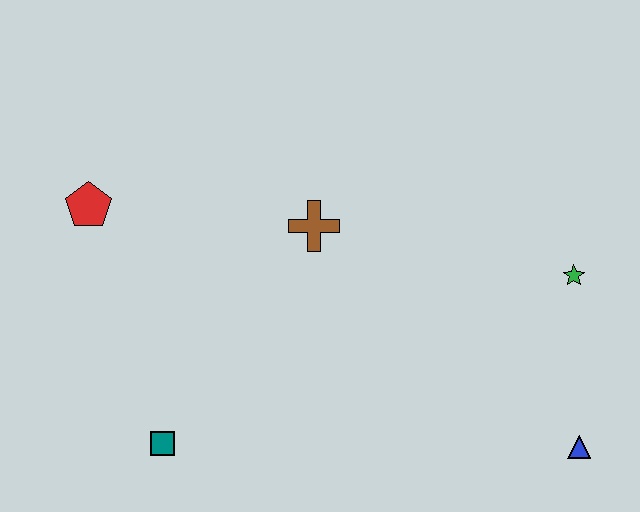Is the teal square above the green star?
No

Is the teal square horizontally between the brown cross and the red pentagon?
Yes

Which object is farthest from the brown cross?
The blue triangle is farthest from the brown cross.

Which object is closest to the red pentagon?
The brown cross is closest to the red pentagon.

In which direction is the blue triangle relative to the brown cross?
The blue triangle is to the right of the brown cross.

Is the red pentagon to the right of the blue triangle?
No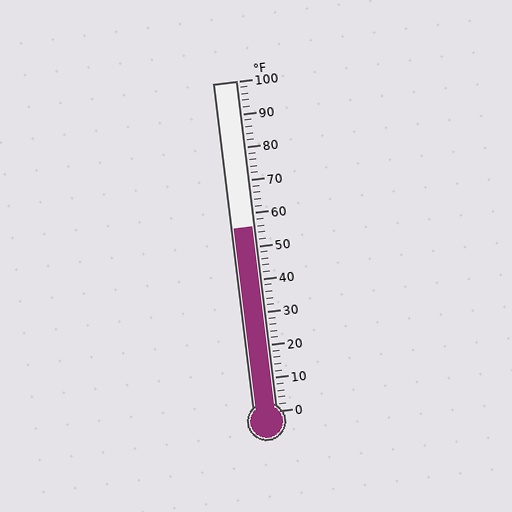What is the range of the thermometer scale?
The thermometer scale ranges from 0°F to 100°F.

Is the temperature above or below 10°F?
The temperature is above 10°F.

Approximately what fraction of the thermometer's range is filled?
The thermometer is filled to approximately 55% of its range.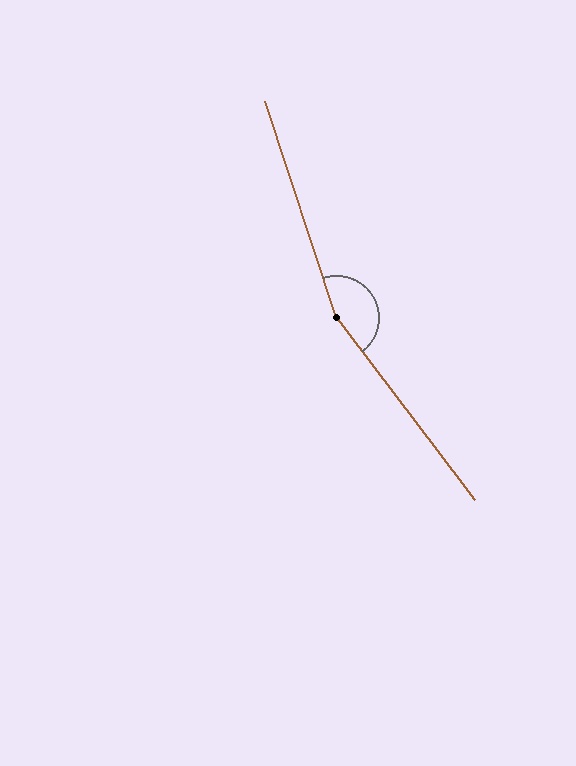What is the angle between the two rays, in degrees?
Approximately 161 degrees.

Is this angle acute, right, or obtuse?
It is obtuse.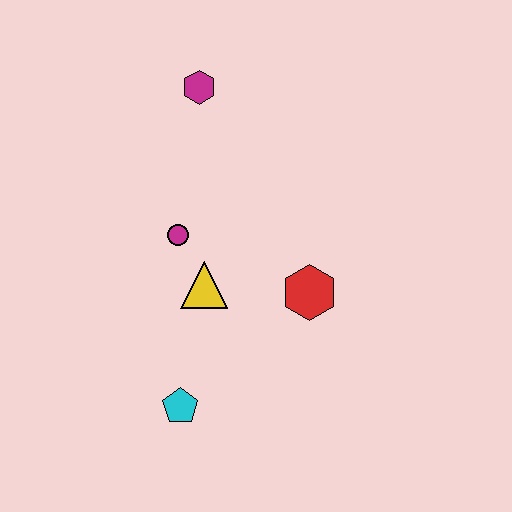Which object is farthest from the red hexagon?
The magenta hexagon is farthest from the red hexagon.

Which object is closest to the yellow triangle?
The magenta circle is closest to the yellow triangle.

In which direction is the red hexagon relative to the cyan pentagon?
The red hexagon is to the right of the cyan pentagon.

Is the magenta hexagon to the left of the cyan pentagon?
No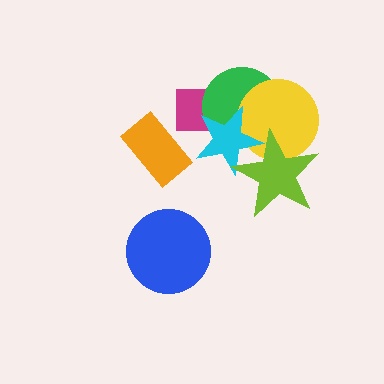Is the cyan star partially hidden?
Yes, it is partially covered by another shape.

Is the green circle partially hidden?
Yes, it is partially covered by another shape.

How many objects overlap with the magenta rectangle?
2 objects overlap with the magenta rectangle.